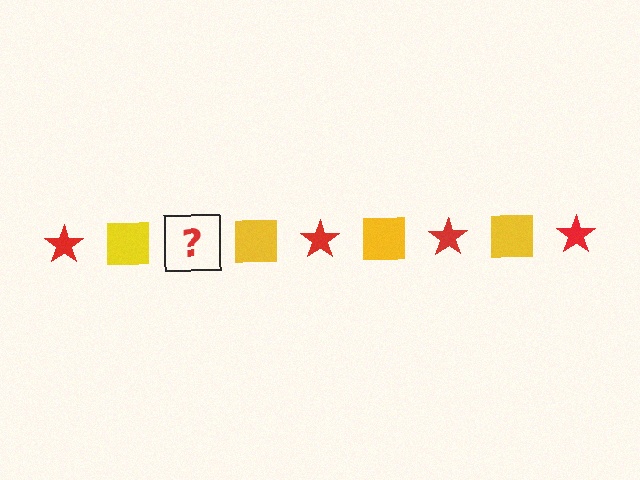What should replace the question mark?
The question mark should be replaced with a red star.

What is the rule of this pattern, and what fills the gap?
The rule is that the pattern alternates between red star and yellow square. The gap should be filled with a red star.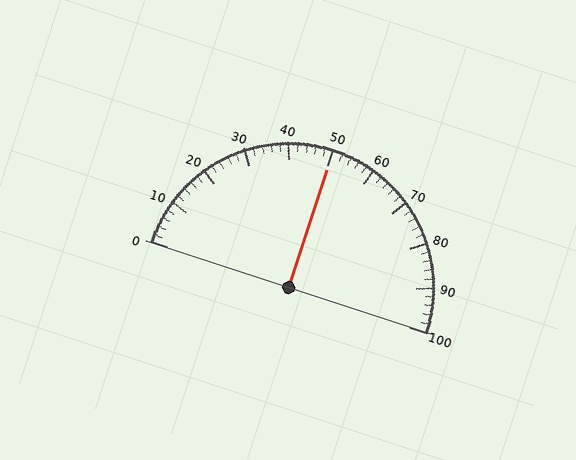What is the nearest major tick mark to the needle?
The nearest major tick mark is 50.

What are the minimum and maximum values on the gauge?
The gauge ranges from 0 to 100.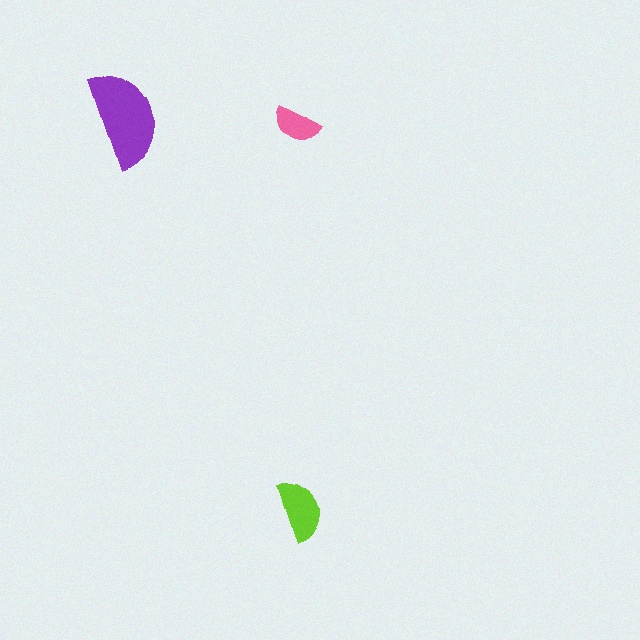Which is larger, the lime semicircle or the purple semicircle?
The purple one.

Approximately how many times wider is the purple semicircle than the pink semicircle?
About 2 times wider.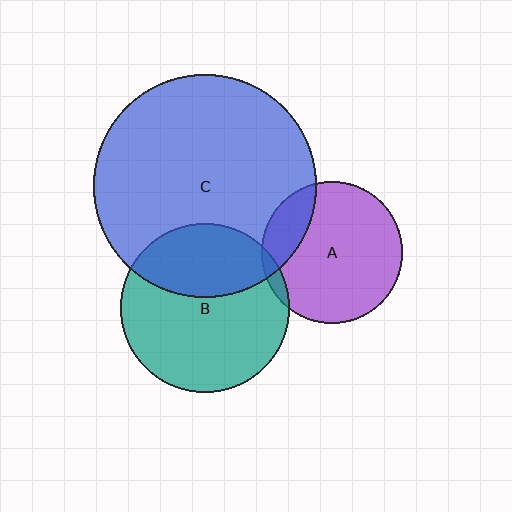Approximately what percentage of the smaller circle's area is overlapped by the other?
Approximately 20%.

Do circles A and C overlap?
Yes.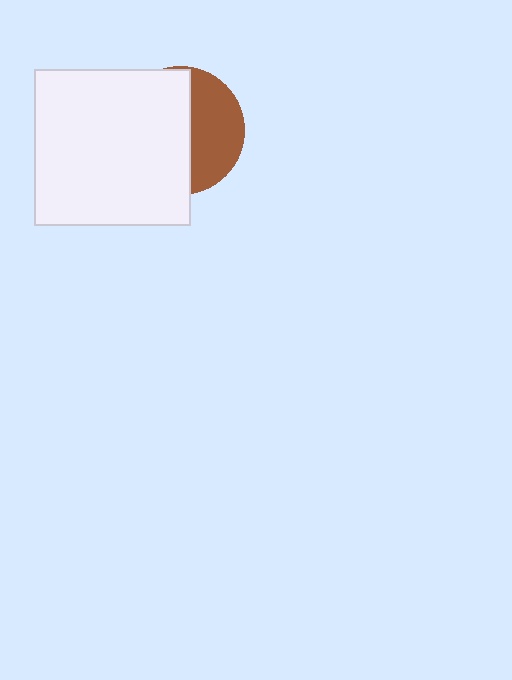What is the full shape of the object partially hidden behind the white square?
The partially hidden object is a brown circle.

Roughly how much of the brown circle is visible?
A small part of it is visible (roughly 40%).